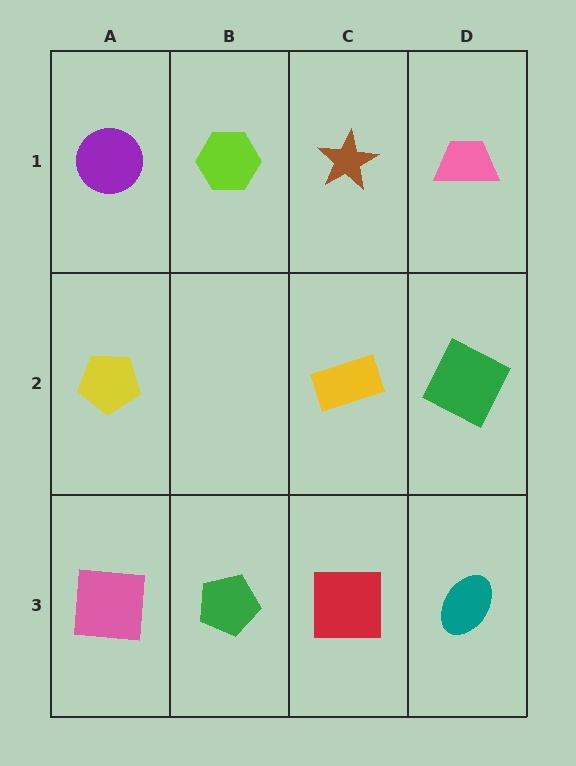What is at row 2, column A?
A yellow pentagon.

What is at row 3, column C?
A red square.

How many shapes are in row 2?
3 shapes.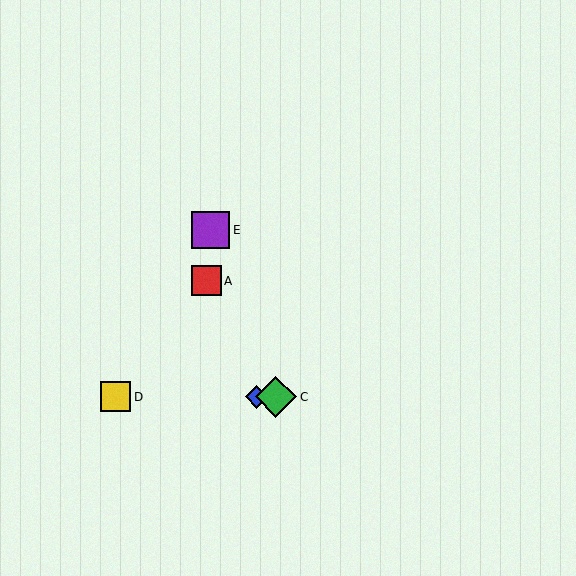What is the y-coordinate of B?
Object B is at y≈397.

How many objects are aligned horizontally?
3 objects (B, C, D) are aligned horizontally.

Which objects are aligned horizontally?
Objects B, C, D are aligned horizontally.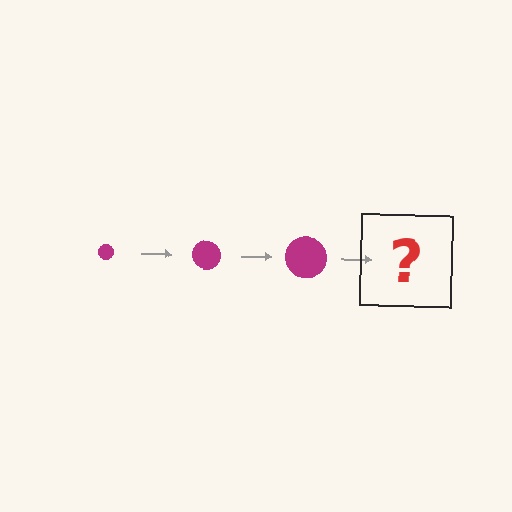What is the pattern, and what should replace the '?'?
The pattern is that the circle gets progressively larger each step. The '?' should be a magenta circle, larger than the previous one.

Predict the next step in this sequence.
The next step is a magenta circle, larger than the previous one.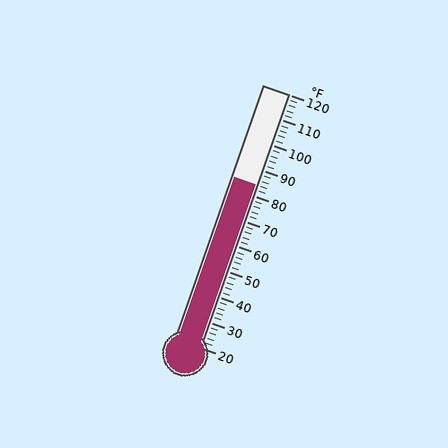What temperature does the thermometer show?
The thermometer shows approximately 84°F.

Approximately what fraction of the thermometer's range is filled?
The thermometer is filled to approximately 65% of its range.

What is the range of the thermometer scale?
The thermometer scale ranges from 20°F to 120°F.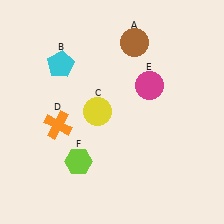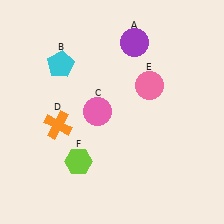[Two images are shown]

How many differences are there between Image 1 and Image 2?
There are 3 differences between the two images.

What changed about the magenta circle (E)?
In Image 1, E is magenta. In Image 2, it changed to pink.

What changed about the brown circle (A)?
In Image 1, A is brown. In Image 2, it changed to purple.